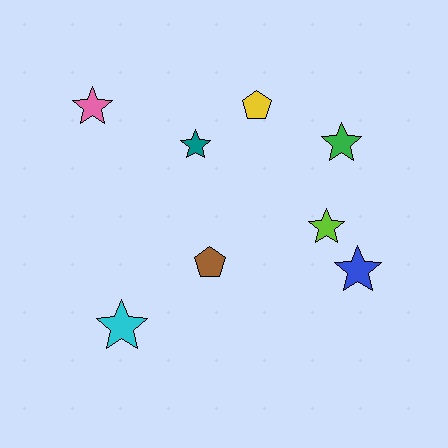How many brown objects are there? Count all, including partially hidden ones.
There is 1 brown object.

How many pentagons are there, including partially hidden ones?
There are 2 pentagons.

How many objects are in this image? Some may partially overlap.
There are 8 objects.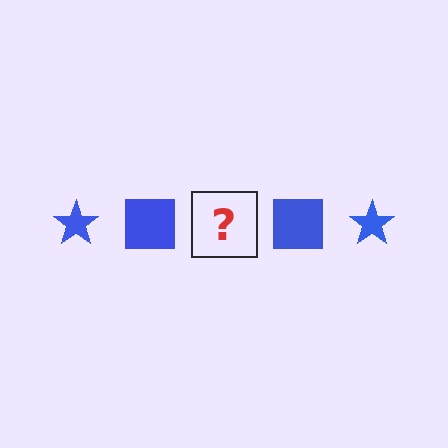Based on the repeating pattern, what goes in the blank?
The blank should be a blue star.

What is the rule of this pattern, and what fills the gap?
The rule is that the pattern cycles through star, square shapes in blue. The gap should be filled with a blue star.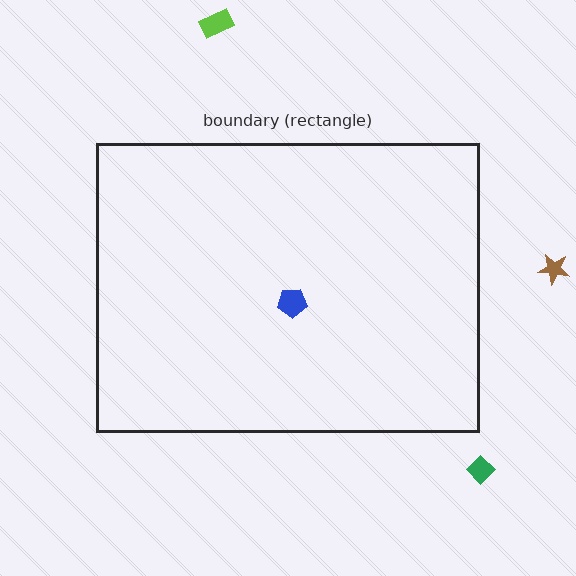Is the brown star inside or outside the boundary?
Outside.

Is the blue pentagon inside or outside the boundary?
Inside.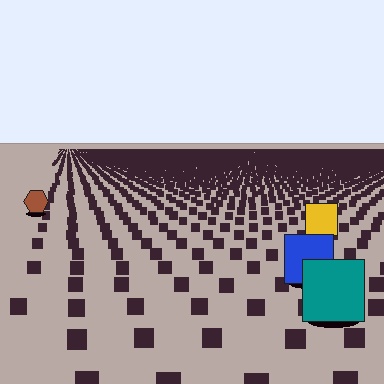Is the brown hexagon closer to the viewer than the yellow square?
No. The yellow square is closer — you can tell from the texture gradient: the ground texture is coarser near it.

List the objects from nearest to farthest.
From nearest to farthest: the teal square, the blue square, the yellow square, the brown hexagon.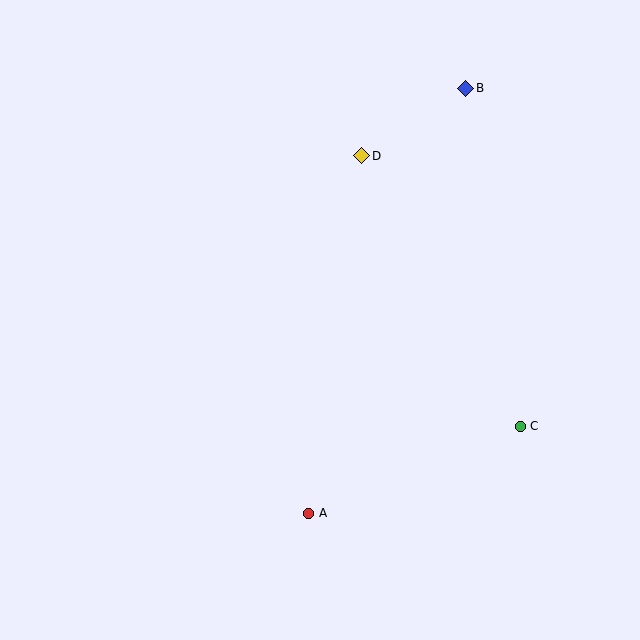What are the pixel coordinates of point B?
Point B is at (466, 88).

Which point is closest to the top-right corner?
Point B is closest to the top-right corner.